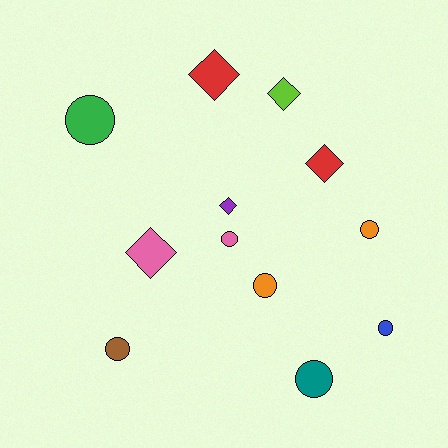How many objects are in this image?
There are 12 objects.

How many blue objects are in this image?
There is 1 blue object.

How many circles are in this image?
There are 7 circles.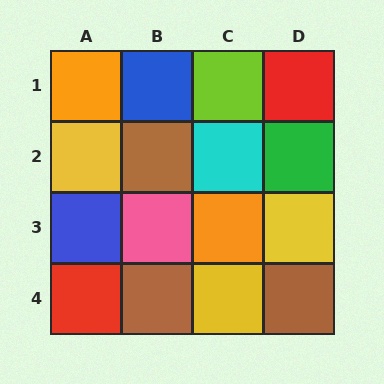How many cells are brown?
3 cells are brown.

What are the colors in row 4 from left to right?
Red, brown, yellow, brown.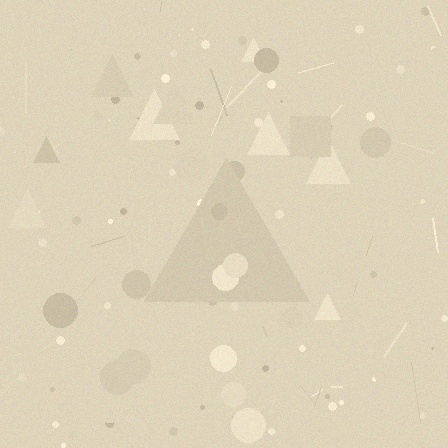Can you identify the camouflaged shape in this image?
The camouflaged shape is a triangle.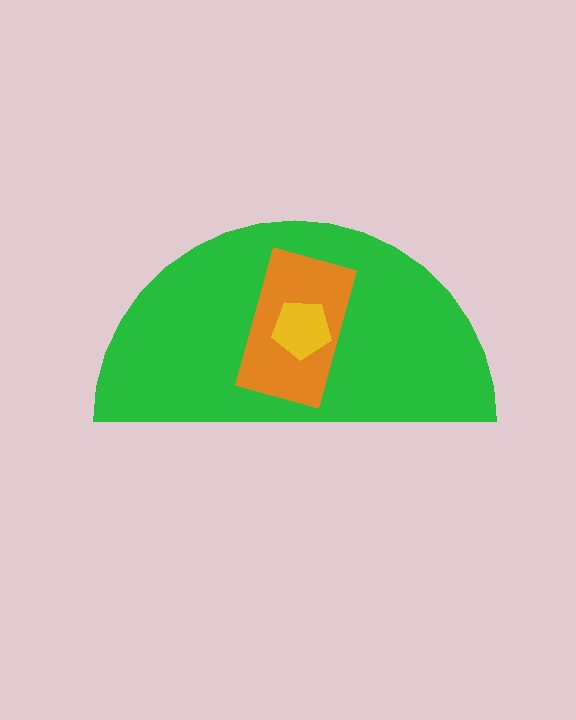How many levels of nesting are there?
3.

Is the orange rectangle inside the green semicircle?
Yes.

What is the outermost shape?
The green semicircle.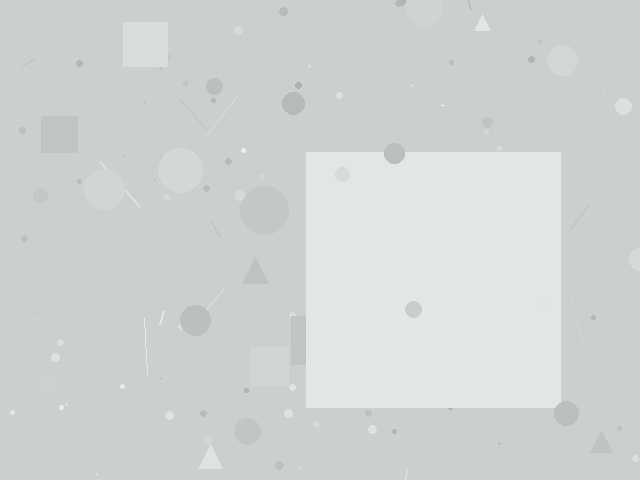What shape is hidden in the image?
A square is hidden in the image.